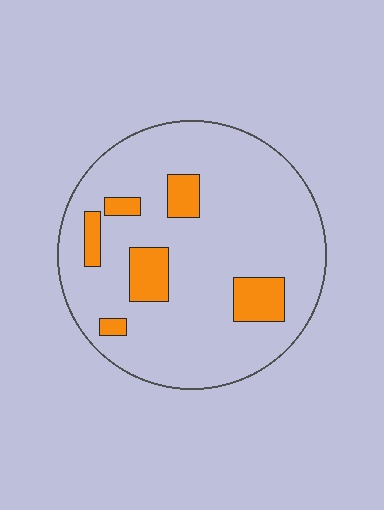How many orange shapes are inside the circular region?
6.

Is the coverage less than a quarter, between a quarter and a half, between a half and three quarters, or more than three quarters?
Less than a quarter.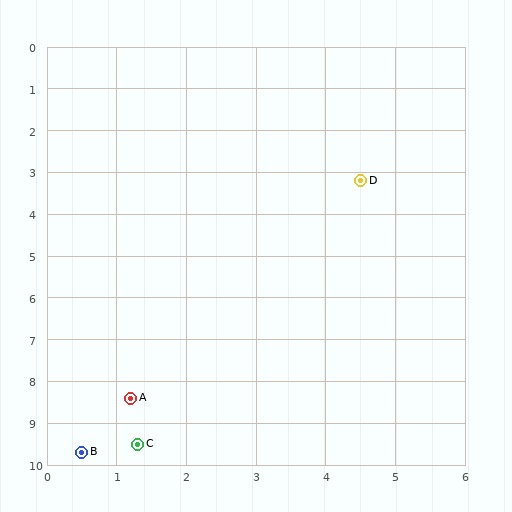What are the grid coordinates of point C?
Point C is at approximately (1.3, 9.5).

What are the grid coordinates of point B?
Point B is at approximately (0.5, 9.7).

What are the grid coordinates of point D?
Point D is at approximately (4.5, 3.2).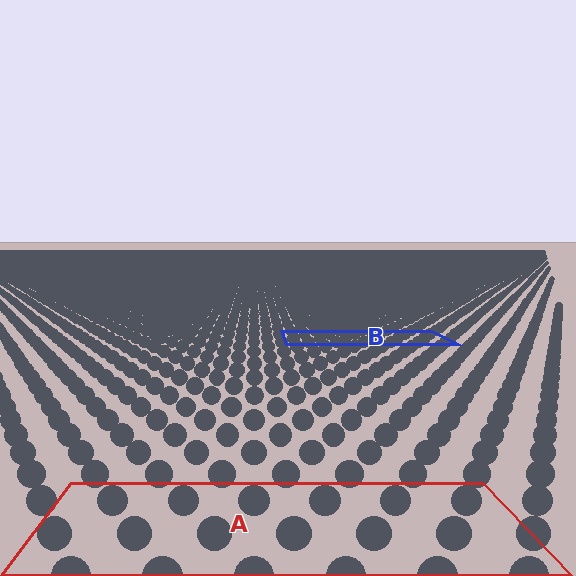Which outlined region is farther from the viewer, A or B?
Region B is farther from the viewer — the texture elements inside it appear smaller and more densely packed.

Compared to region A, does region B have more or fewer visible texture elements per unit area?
Region B has more texture elements per unit area — they are packed more densely because it is farther away.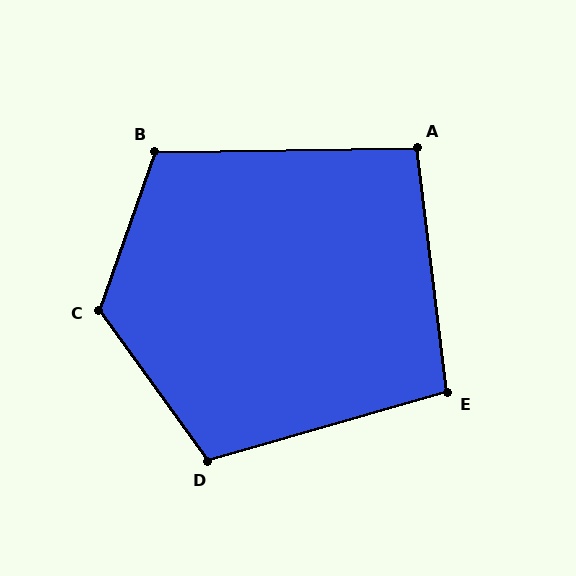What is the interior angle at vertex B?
Approximately 110 degrees (obtuse).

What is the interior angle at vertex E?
Approximately 99 degrees (obtuse).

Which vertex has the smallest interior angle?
A, at approximately 96 degrees.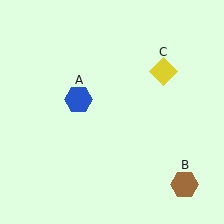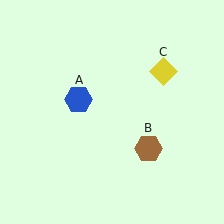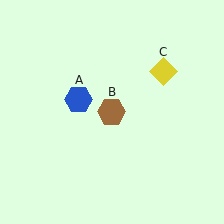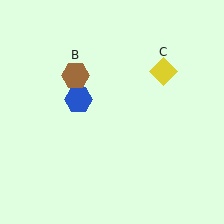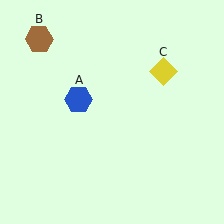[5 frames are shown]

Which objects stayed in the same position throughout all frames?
Blue hexagon (object A) and yellow diamond (object C) remained stationary.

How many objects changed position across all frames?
1 object changed position: brown hexagon (object B).